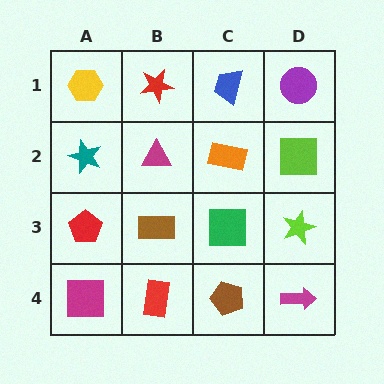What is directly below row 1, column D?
A lime square.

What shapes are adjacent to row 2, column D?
A purple circle (row 1, column D), a lime star (row 3, column D), an orange rectangle (row 2, column C).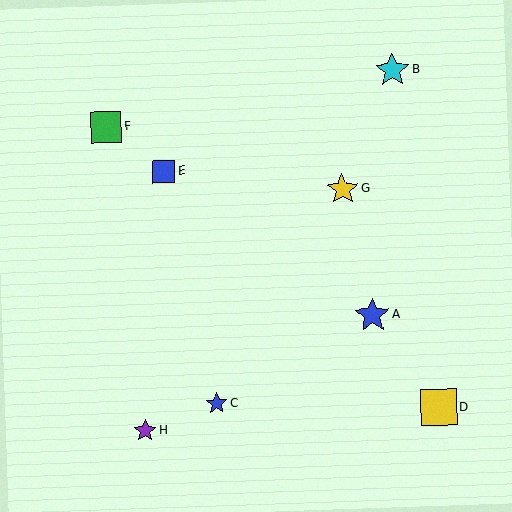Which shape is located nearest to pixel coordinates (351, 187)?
The yellow star (labeled G) at (343, 189) is nearest to that location.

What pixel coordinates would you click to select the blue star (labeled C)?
Click at (217, 403) to select the blue star C.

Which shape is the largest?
The yellow square (labeled D) is the largest.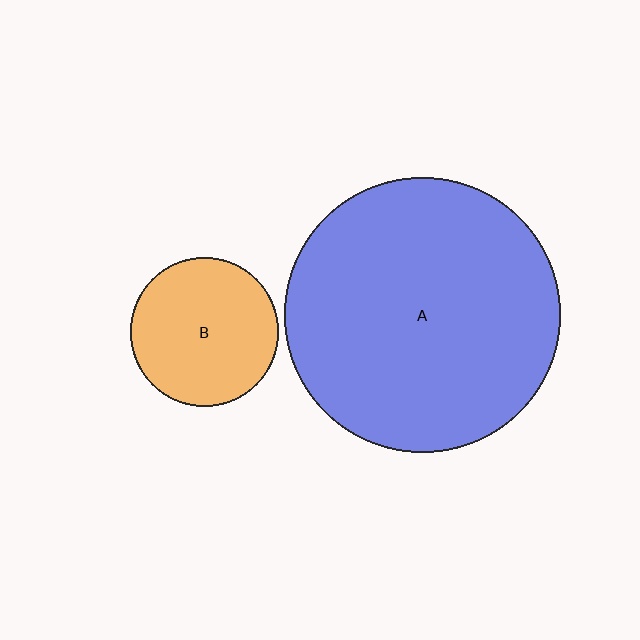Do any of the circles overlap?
No, none of the circles overlap.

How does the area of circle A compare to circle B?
Approximately 3.4 times.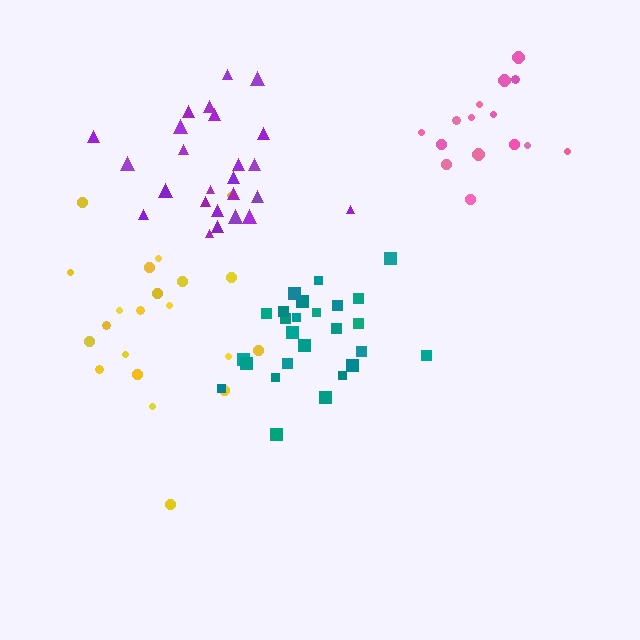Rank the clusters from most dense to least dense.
teal, pink, purple, yellow.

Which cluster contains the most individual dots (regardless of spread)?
Teal (26).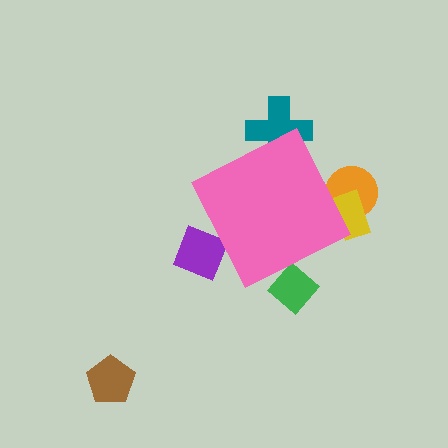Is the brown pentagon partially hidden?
No, the brown pentagon is fully visible.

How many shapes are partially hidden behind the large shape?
5 shapes are partially hidden.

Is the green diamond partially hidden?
Yes, the green diamond is partially hidden behind the pink diamond.